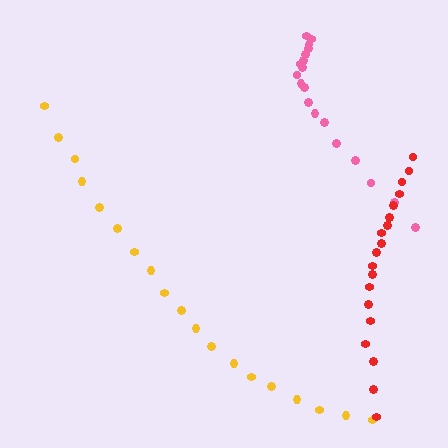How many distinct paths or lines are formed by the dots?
There are 3 distinct paths.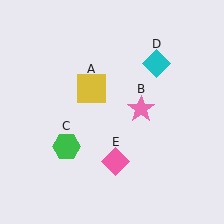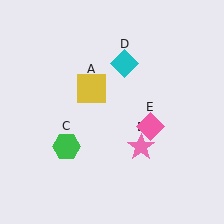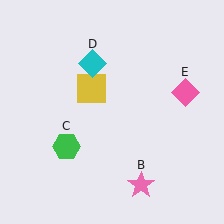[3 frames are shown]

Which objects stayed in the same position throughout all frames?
Yellow square (object A) and green hexagon (object C) remained stationary.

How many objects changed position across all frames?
3 objects changed position: pink star (object B), cyan diamond (object D), pink diamond (object E).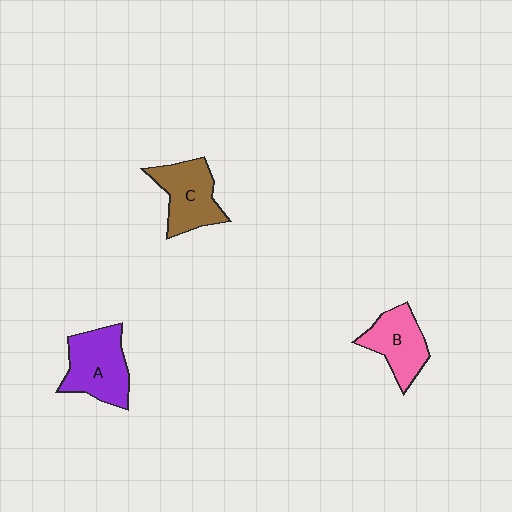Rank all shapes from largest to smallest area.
From largest to smallest: A (purple), C (brown), B (pink).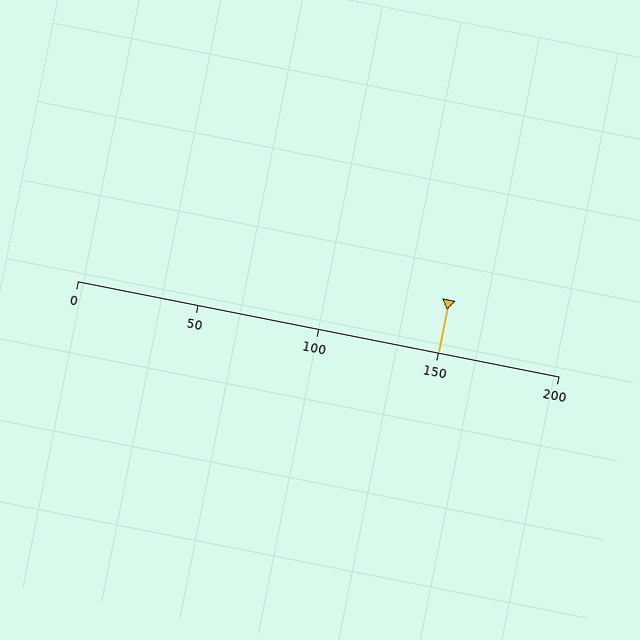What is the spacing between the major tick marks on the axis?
The major ticks are spaced 50 apart.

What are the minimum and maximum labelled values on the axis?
The axis runs from 0 to 200.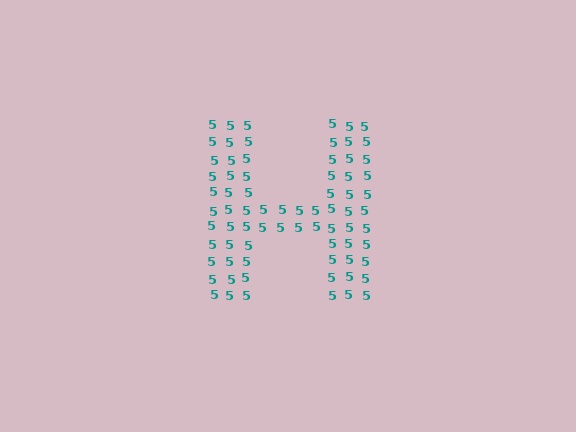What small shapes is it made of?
It is made of small digit 5's.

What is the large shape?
The large shape is the letter H.